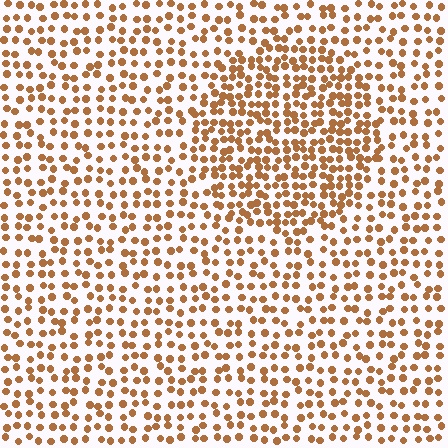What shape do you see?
I see a circle.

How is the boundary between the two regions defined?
The boundary is defined by a change in element density (approximately 1.7x ratio). All elements are the same color, size, and shape.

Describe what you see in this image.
The image contains small brown elements arranged at two different densities. A circle-shaped region is visible where the elements are more densely packed than the surrounding area.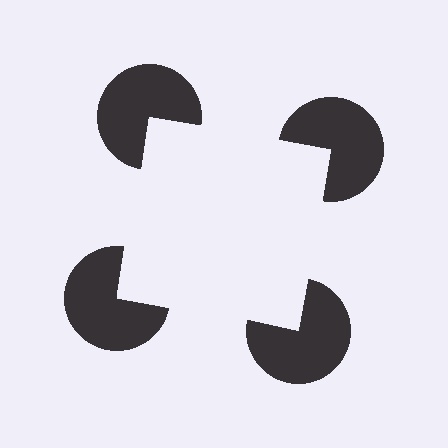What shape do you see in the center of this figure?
An illusory square — its edges are inferred from the aligned wedge cuts in the pac-man discs, not physically drawn.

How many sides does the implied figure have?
4 sides.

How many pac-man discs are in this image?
There are 4 — one at each vertex of the illusory square.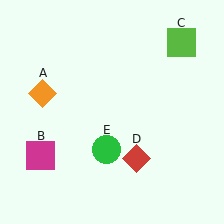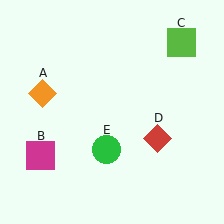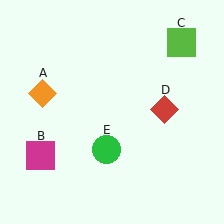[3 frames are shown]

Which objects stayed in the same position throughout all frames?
Orange diamond (object A) and magenta square (object B) and lime square (object C) and green circle (object E) remained stationary.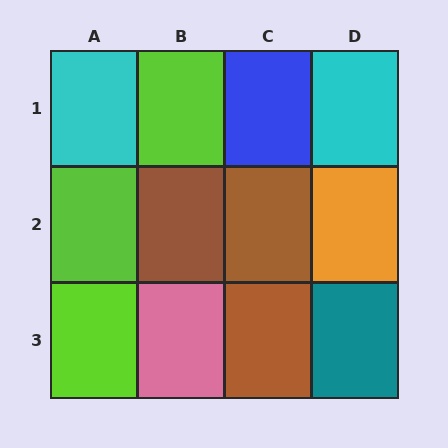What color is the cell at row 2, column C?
Brown.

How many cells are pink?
1 cell is pink.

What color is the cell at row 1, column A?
Cyan.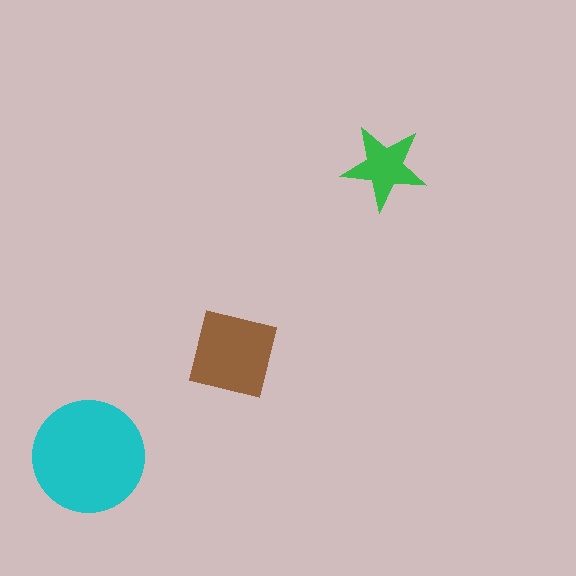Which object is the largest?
The cyan circle.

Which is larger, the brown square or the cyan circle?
The cyan circle.